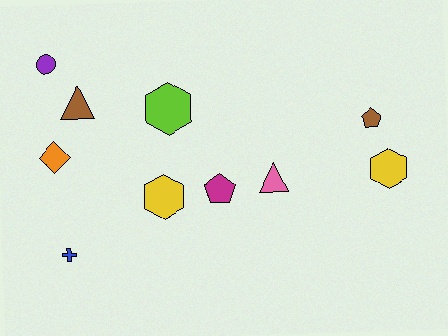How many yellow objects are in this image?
There are 2 yellow objects.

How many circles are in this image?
There is 1 circle.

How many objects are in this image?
There are 10 objects.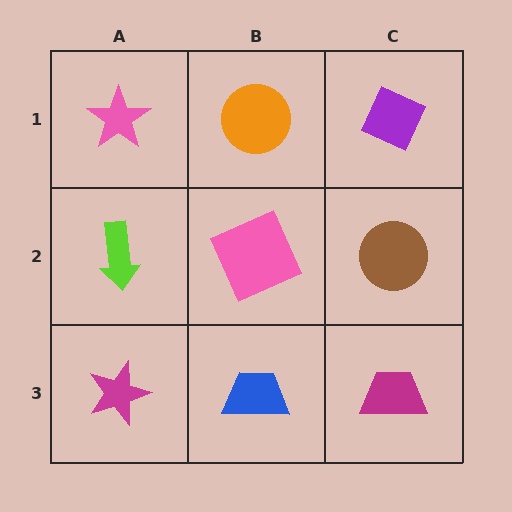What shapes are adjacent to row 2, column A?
A pink star (row 1, column A), a magenta star (row 3, column A), a pink square (row 2, column B).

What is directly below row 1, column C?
A brown circle.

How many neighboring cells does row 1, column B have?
3.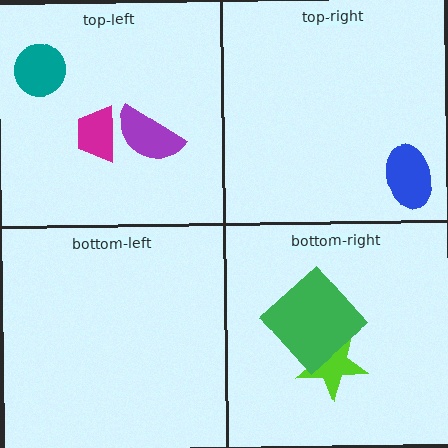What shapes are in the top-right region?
The blue ellipse.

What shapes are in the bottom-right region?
The lime star, the green diamond.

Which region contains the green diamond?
The bottom-right region.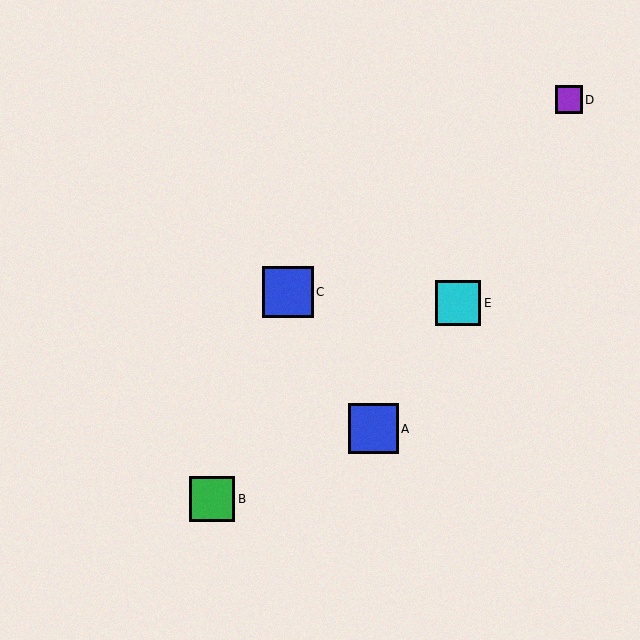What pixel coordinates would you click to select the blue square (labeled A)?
Click at (374, 429) to select the blue square A.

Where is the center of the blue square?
The center of the blue square is at (288, 292).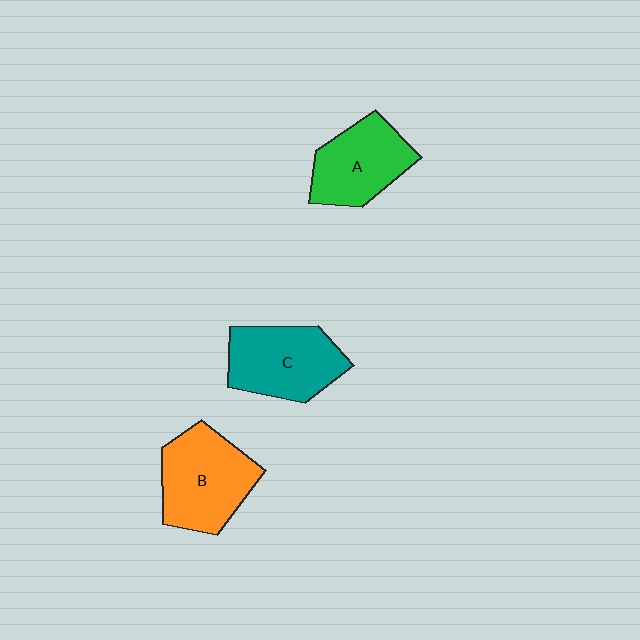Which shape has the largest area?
Shape B (orange).